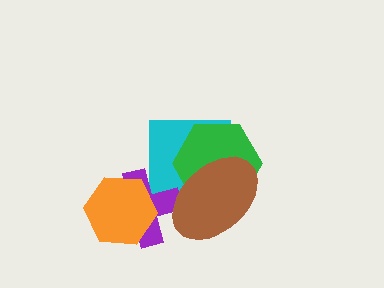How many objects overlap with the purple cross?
3 objects overlap with the purple cross.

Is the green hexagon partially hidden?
Yes, it is partially covered by another shape.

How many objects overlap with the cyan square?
3 objects overlap with the cyan square.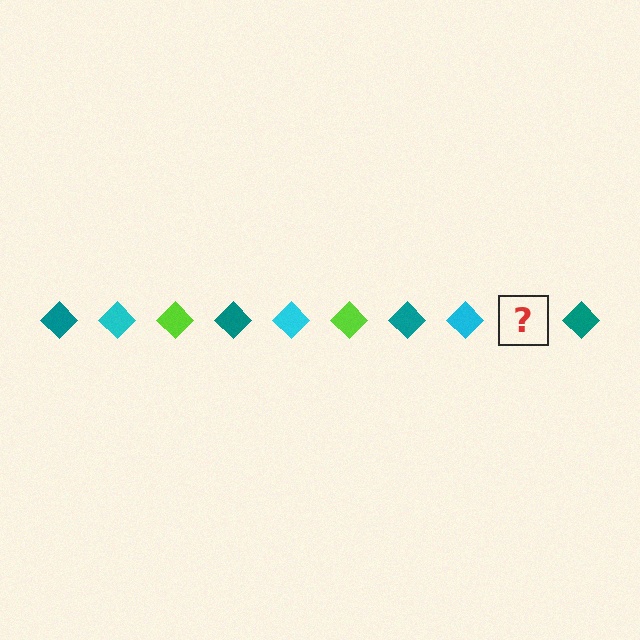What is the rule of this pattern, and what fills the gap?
The rule is that the pattern cycles through teal, cyan, lime diamonds. The gap should be filled with a lime diamond.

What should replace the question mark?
The question mark should be replaced with a lime diamond.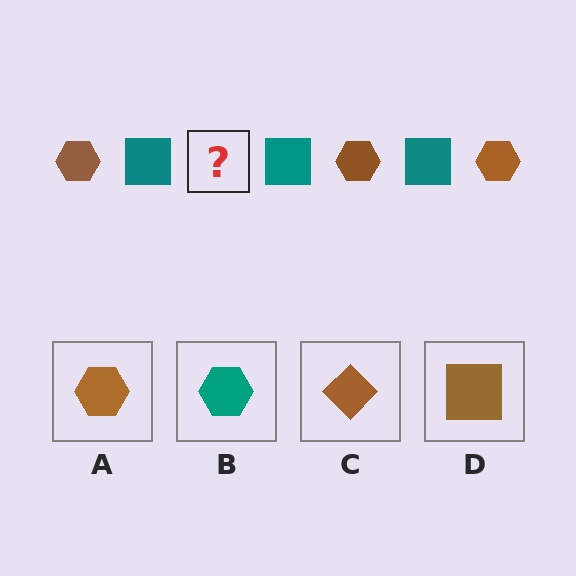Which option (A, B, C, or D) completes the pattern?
A.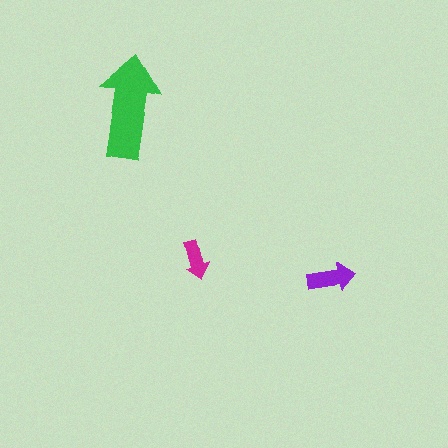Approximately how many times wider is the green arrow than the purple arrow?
About 2 times wider.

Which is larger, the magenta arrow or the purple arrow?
The purple one.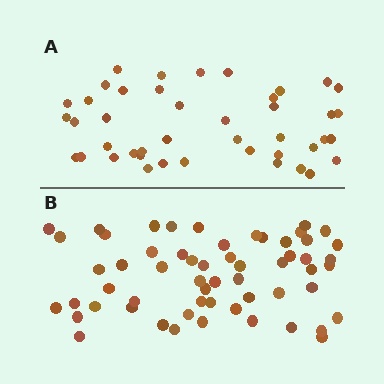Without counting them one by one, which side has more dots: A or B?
Region B (the bottom region) has more dots.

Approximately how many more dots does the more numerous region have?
Region B has approximately 15 more dots than region A.